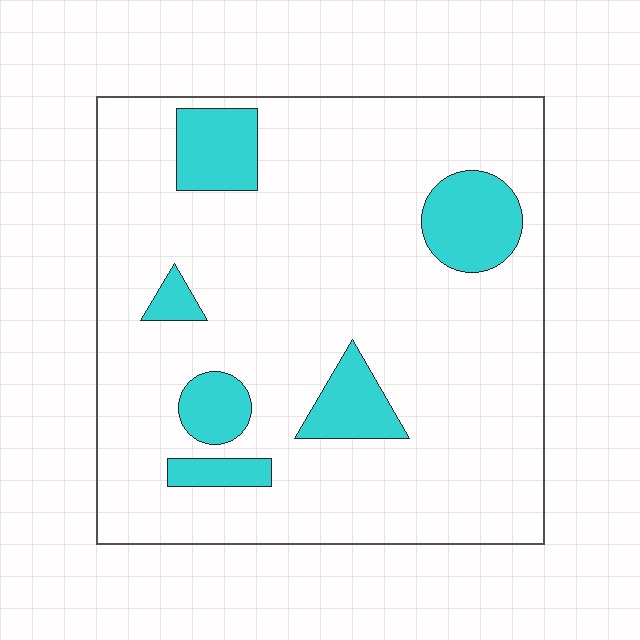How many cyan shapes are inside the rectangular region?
6.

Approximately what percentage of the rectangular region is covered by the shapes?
Approximately 15%.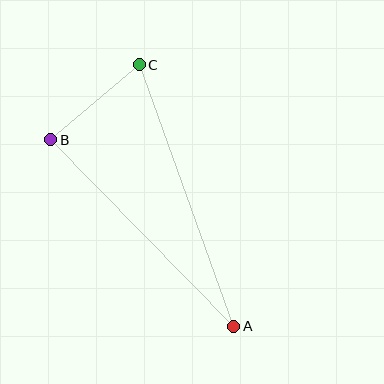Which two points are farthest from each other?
Points A and C are farthest from each other.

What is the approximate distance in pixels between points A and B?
The distance between A and B is approximately 262 pixels.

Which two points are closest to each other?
Points B and C are closest to each other.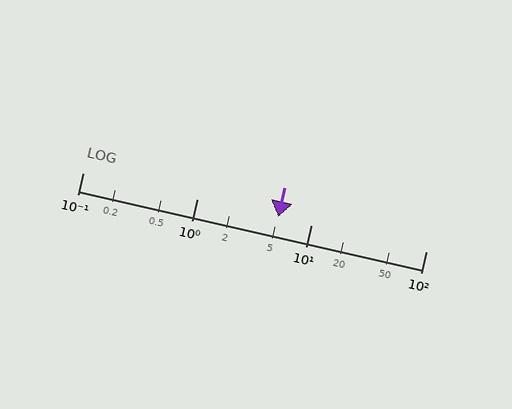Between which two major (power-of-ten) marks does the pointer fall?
The pointer is between 1 and 10.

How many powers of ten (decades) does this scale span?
The scale spans 3 decades, from 0.1 to 100.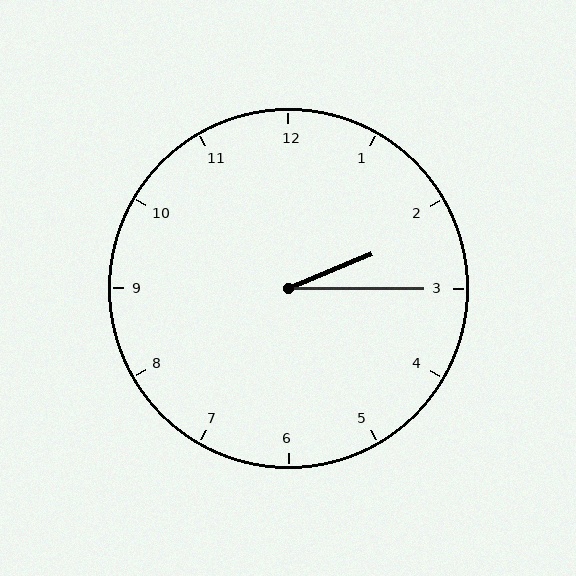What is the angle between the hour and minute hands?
Approximately 22 degrees.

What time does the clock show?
2:15.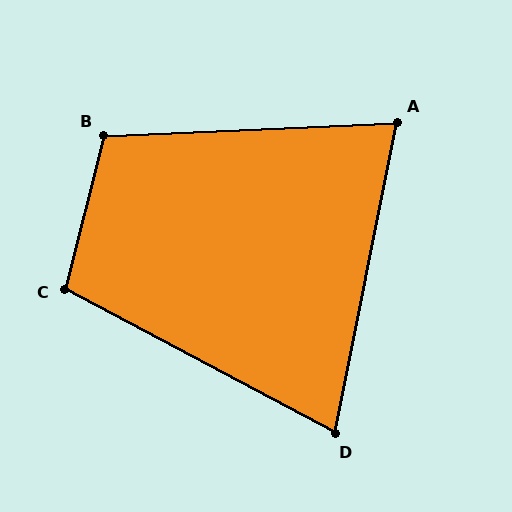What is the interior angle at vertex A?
Approximately 76 degrees (acute).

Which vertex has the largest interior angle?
B, at approximately 107 degrees.